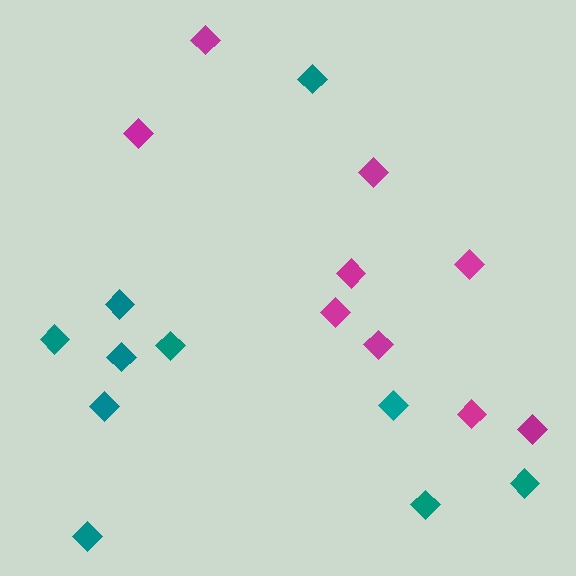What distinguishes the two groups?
There are 2 groups: one group of magenta diamonds (9) and one group of teal diamonds (10).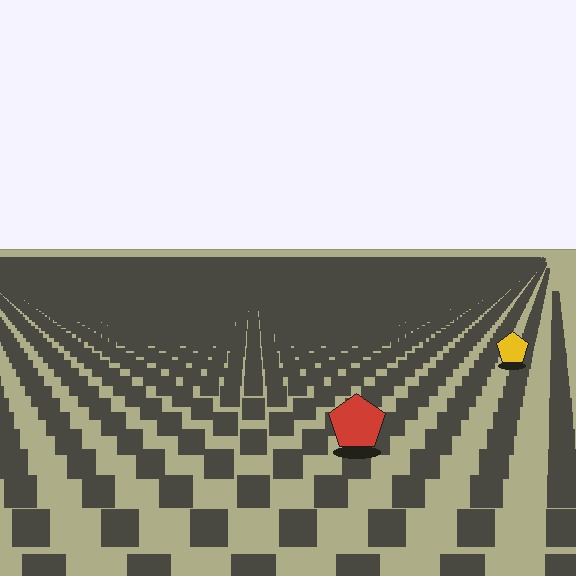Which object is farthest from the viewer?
The yellow pentagon is farthest from the viewer. It appears smaller and the ground texture around it is denser.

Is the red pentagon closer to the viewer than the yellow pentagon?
Yes. The red pentagon is closer — you can tell from the texture gradient: the ground texture is coarser near it.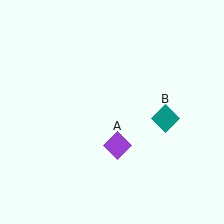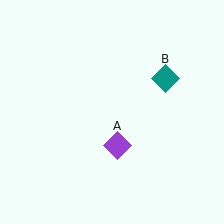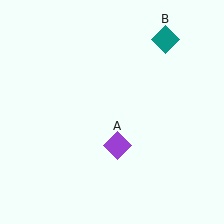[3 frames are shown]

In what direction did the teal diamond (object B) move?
The teal diamond (object B) moved up.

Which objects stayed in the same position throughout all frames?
Purple diamond (object A) remained stationary.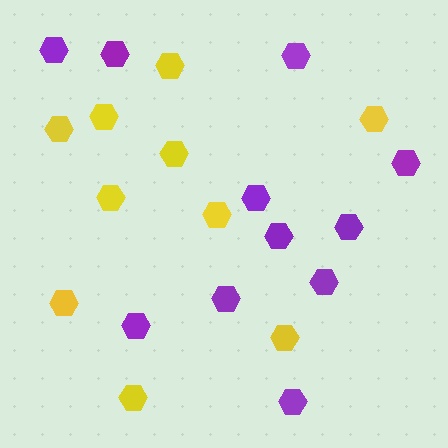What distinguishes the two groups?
There are 2 groups: one group of yellow hexagons (10) and one group of purple hexagons (11).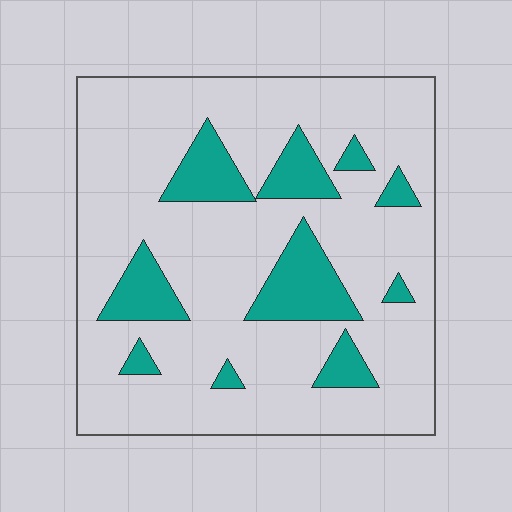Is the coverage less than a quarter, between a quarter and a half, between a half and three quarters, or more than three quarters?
Less than a quarter.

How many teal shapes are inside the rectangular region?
10.